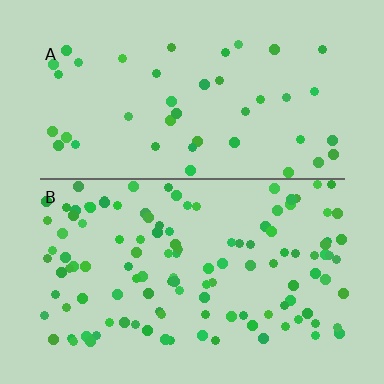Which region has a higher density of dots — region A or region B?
B (the bottom).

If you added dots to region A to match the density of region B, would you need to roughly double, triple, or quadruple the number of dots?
Approximately triple.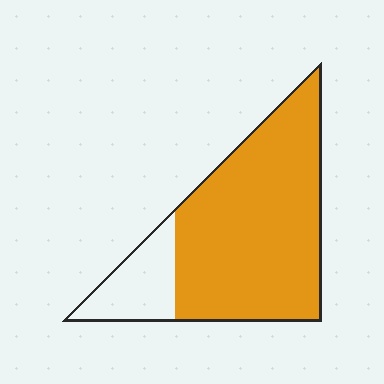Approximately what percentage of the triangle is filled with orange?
Approximately 80%.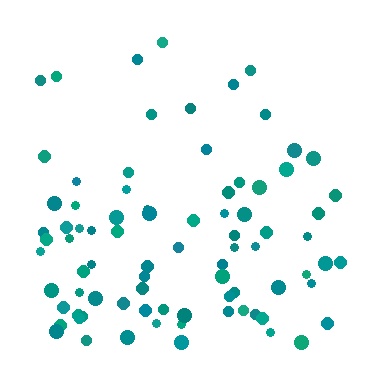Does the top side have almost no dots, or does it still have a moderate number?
Still a moderate number, just noticeably fewer than the bottom.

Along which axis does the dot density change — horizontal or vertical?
Vertical.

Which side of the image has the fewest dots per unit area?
The top.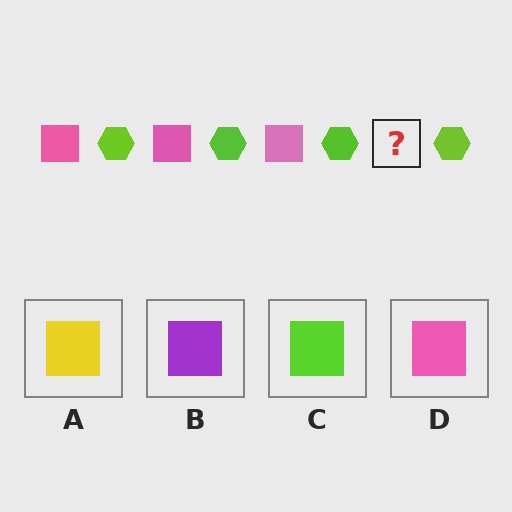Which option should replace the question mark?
Option D.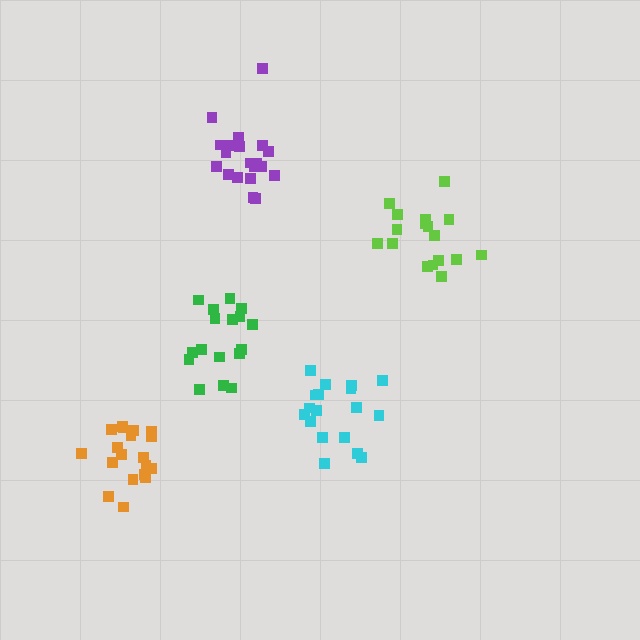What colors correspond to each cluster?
The clusters are colored: lime, cyan, orange, purple, green.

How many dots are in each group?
Group 1: 17 dots, Group 2: 18 dots, Group 3: 19 dots, Group 4: 21 dots, Group 5: 17 dots (92 total).